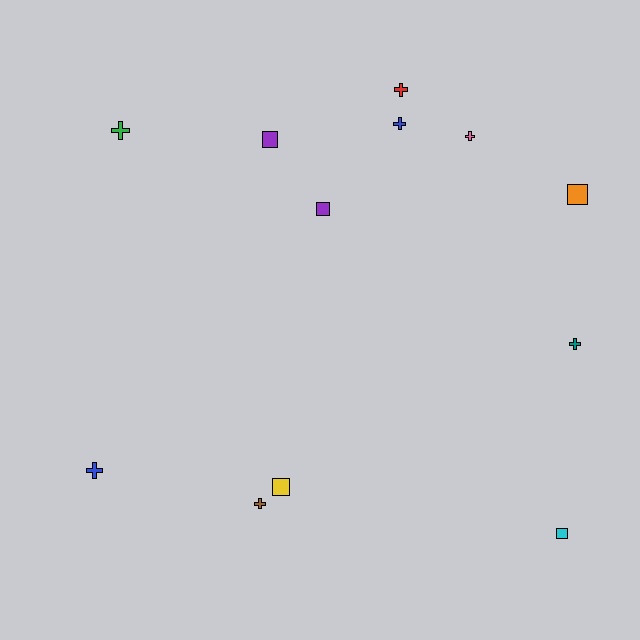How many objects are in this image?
There are 12 objects.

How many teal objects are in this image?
There is 1 teal object.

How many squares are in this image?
There are 5 squares.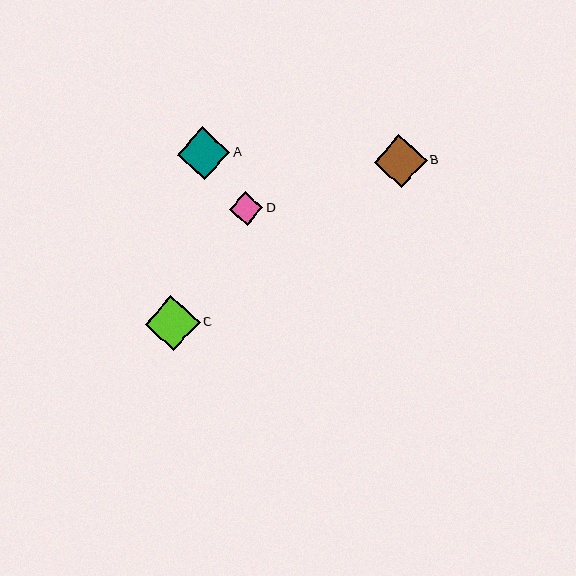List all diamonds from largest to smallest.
From largest to smallest: C, B, A, D.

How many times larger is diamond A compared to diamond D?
Diamond A is approximately 1.6 times the size of diamond D.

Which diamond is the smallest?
Diamond D is the smallest with a size of approximately 34 pixels.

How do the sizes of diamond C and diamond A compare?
Diamond C and diamond A are approximately the same size.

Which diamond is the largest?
Diamond C is the largest with a size of approximately 55 pixels.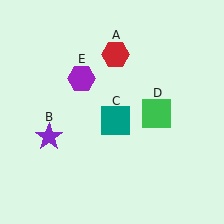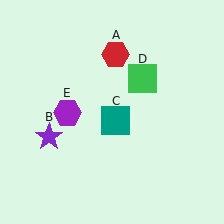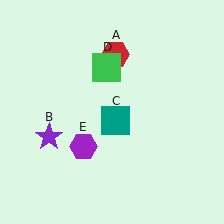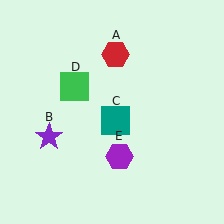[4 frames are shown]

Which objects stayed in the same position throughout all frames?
Red hexagon (object A) and purple star (object B) and teal square (object C) remained stationary.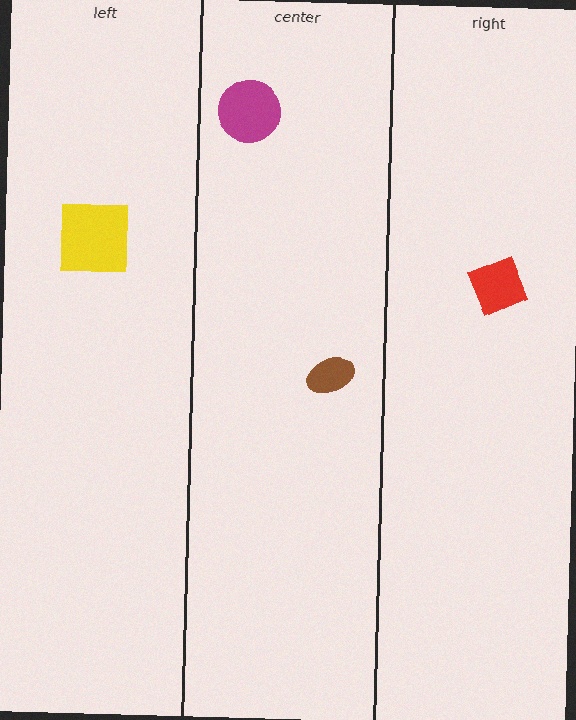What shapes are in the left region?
The yellow square.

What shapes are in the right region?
The red diamond.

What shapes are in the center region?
The magenta circle, the brown ellipse.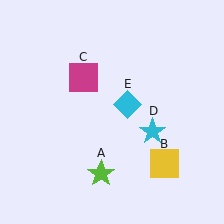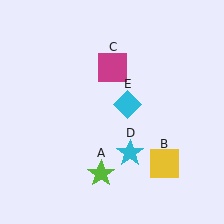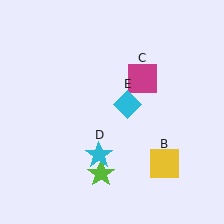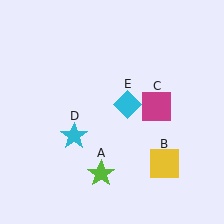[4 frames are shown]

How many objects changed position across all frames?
2 objects changed position: magenta square (object C), cyan star (object D).